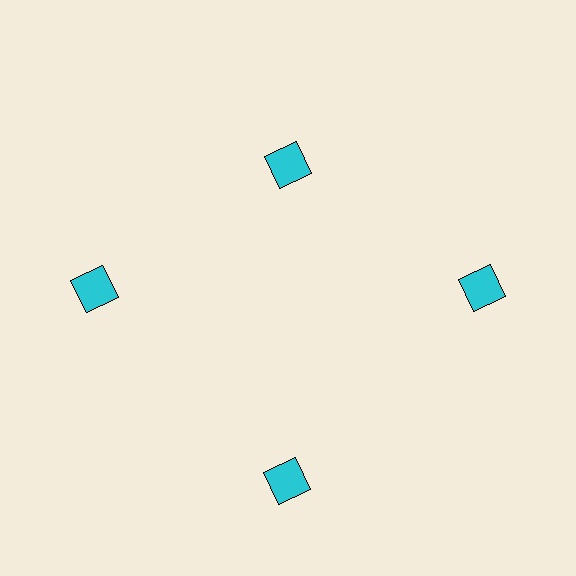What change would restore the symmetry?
The symmetry would be restored by moving it outward, back onto the ring so that all 4 squares sit at equal angles and equal distance from the center.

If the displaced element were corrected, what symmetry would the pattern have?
It would have 4-fold rotational symmetry — the pattern would map onto itself every 90 degrees.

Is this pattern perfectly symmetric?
No. The 4 cyan squares are arranged in a ring, but one element near the 12 o'clock position is pulled inward toward the center, breaking the 4-fold rotational symmetry.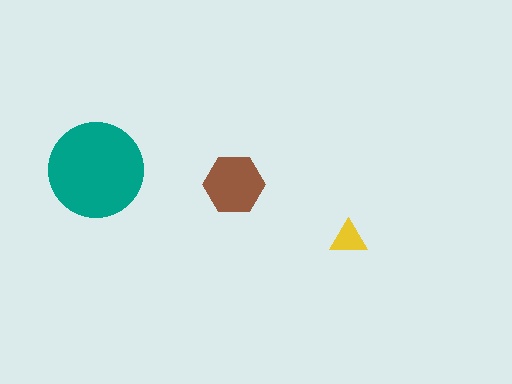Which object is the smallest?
The yellow triangle.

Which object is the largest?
The teal circle.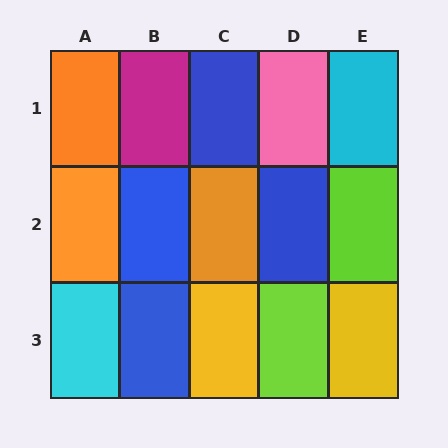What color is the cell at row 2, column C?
Orange.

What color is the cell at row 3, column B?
Blue.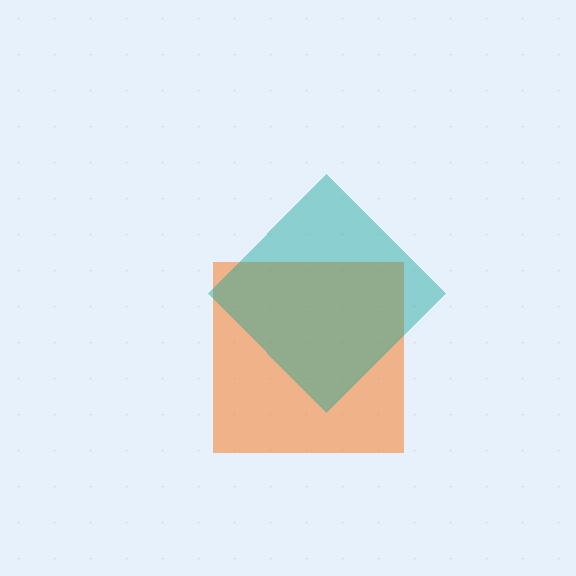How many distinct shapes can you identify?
There are 2 distinct shapes: an orange square, a teal diamond.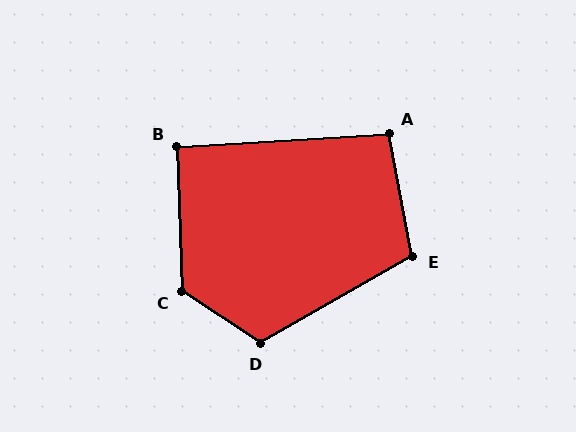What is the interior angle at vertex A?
Approximately 97 degrees (obtuse).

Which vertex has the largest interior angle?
C, at approximately 125 degrees.